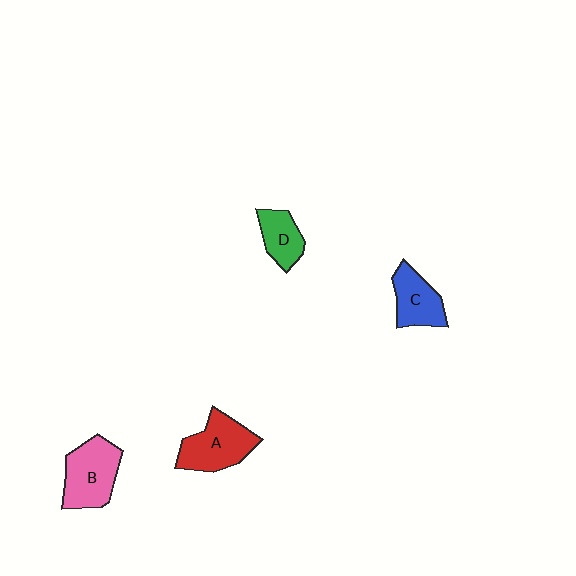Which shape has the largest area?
Shape B (pink).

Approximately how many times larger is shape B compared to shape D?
Approximately 1.6 times.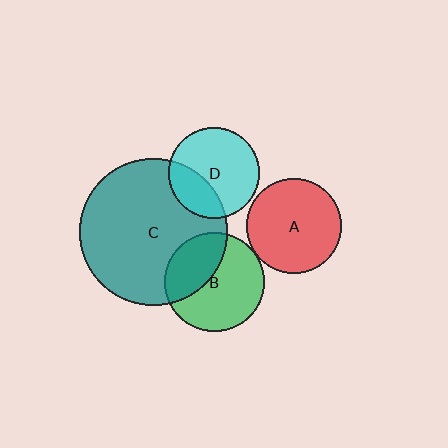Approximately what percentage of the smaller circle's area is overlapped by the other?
Approximately 5%.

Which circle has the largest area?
Circle C (teal).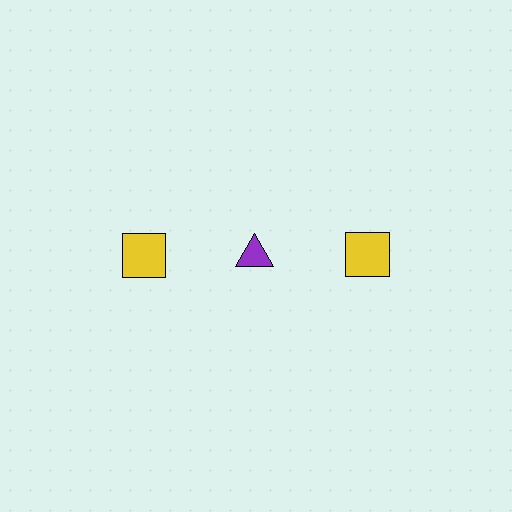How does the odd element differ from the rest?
It differs in both color (purple instead of yellow) and shape (triangle instead of square).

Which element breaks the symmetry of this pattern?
The purple triangle in the top row, second from left column breaks the symmetry. All other shapes are yellow squares.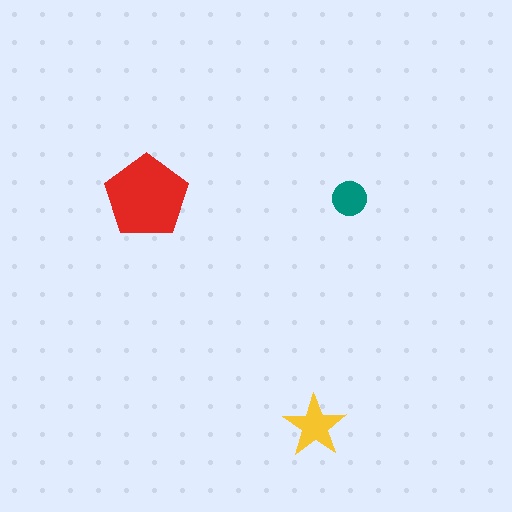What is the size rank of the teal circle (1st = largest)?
3rd.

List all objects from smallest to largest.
The teal circle, the yellow star, the red pentagon.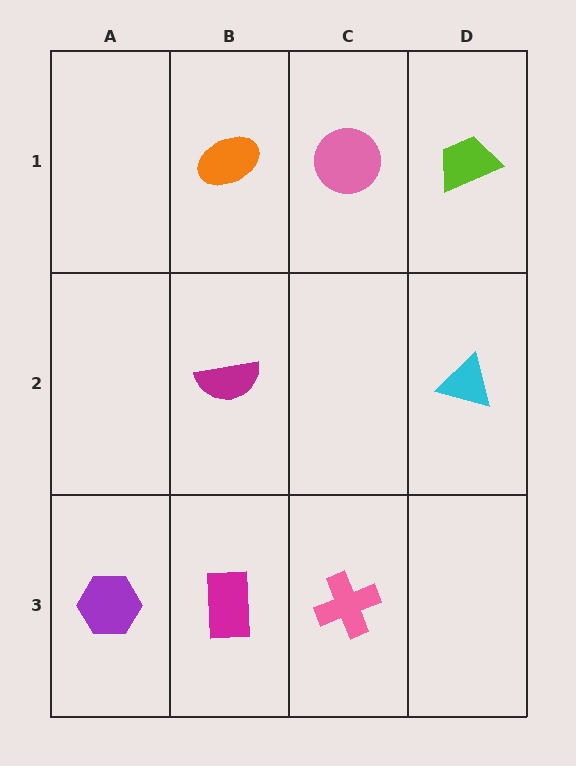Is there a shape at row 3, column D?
No, that cell is empty.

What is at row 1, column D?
A lime trapezoid.